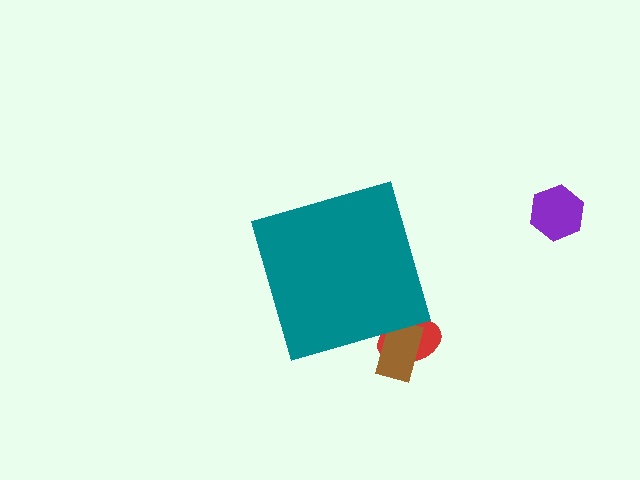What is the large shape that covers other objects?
A teal diamond.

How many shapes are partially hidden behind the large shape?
2 shapes are partially hidden.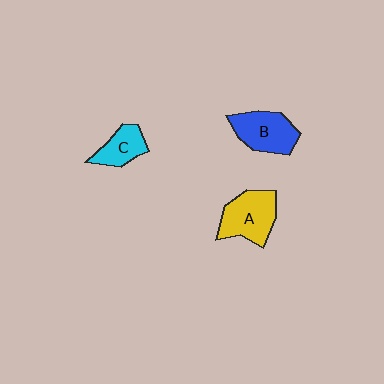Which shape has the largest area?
Shape A (yellow).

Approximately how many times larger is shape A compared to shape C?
Approximately 1.6 times.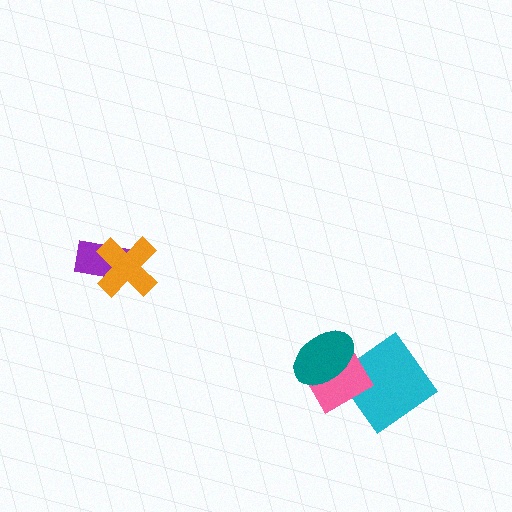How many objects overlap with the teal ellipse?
1 object overlaps with the teal ellipse.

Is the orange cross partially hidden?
No, no other shape covers it.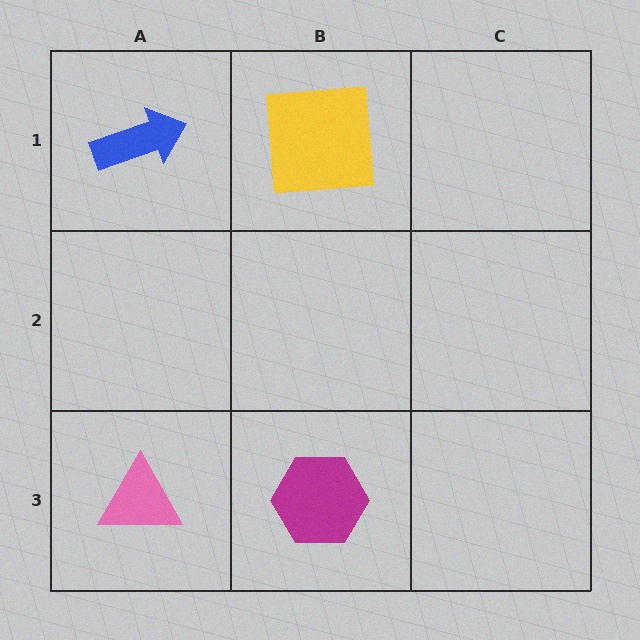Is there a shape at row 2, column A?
No, that cell is empty.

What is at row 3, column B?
A magenta hexagon.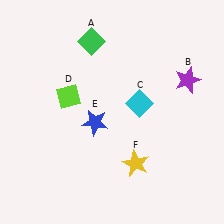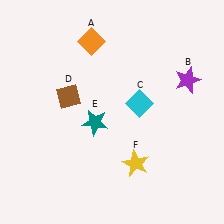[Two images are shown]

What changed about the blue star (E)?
In Image 1, E is blue. In Image 2, it changed to teal.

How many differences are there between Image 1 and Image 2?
There are 3 differences between the two images.